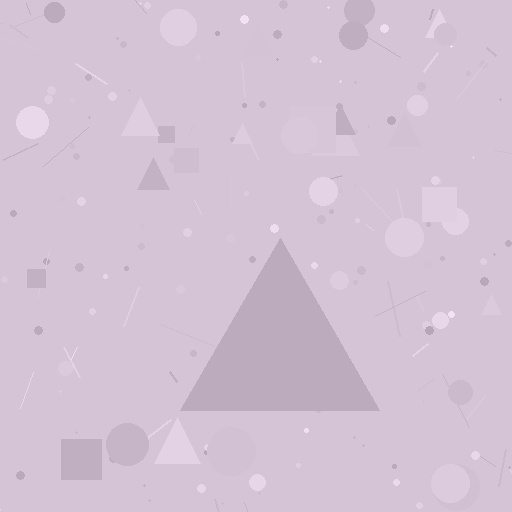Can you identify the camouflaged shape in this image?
The camouflaged shape is a triangle.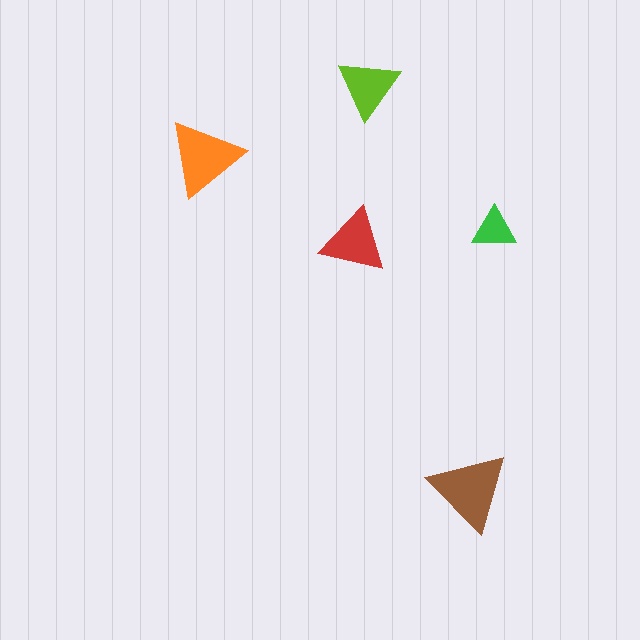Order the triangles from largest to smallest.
the brown one, the orange one, the red one, the lime one, the green one.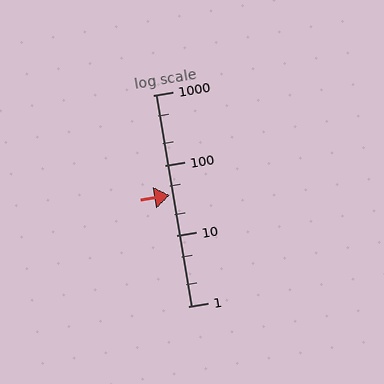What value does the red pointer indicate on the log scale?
The pointer indicates approximately 38.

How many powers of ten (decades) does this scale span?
The scale spans 3 decades, from 1 to 1000.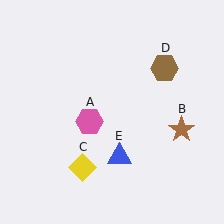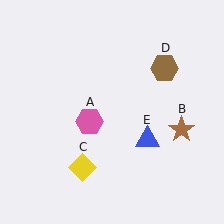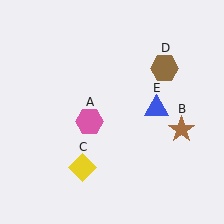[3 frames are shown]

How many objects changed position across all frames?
1 object changed position: blue triangle (object E).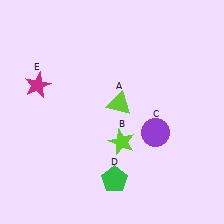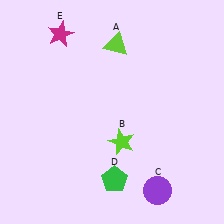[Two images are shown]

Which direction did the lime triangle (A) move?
The lime triangle (A) moved up.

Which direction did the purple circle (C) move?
The purple circle (C) moved down.